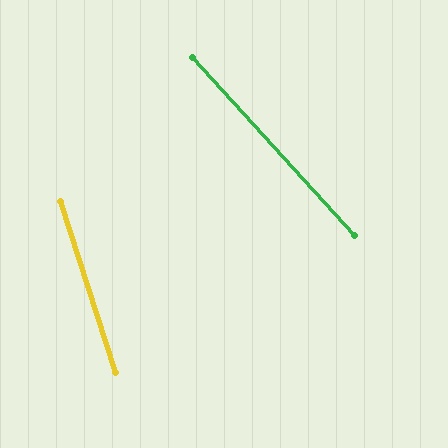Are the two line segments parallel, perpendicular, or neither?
Neither parallel nor perpendicular — they differ by about 25°.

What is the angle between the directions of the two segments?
Approximately 25 degrees.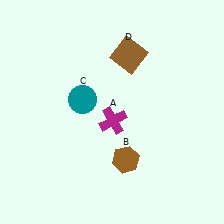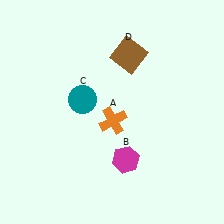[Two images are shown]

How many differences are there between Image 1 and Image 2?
There are 2 differences between the two images.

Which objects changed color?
A changed from magenta to orange. B changed from brown to magenta.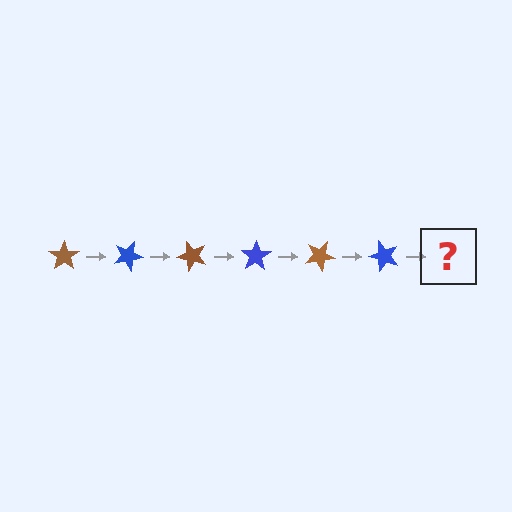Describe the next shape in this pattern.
It should be a brown star, rotated 150 degrees from the start.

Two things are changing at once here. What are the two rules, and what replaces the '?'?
The two rules are that it rotates 25 degrees each step and the color cycles through brown and blue. The '?' should be a brown star, rotated 150 degrees from the start.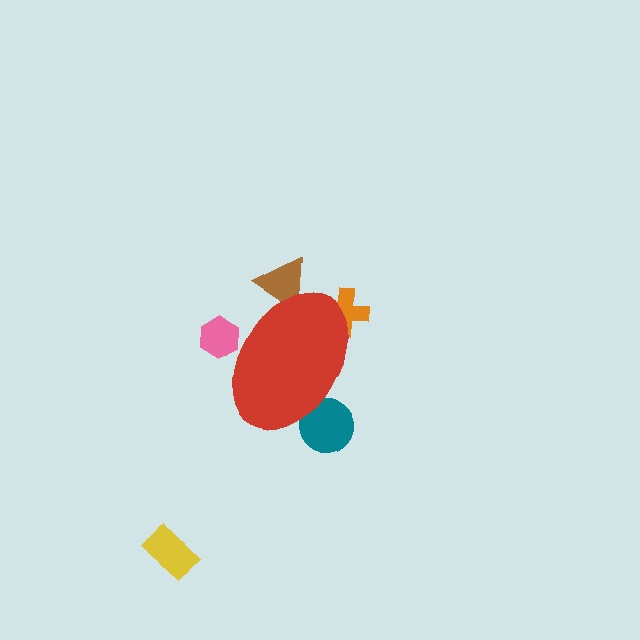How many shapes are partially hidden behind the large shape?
4 shapes are partially hidden.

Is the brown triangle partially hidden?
Yes, the brown triangle is partially hidden behind the red ellipse.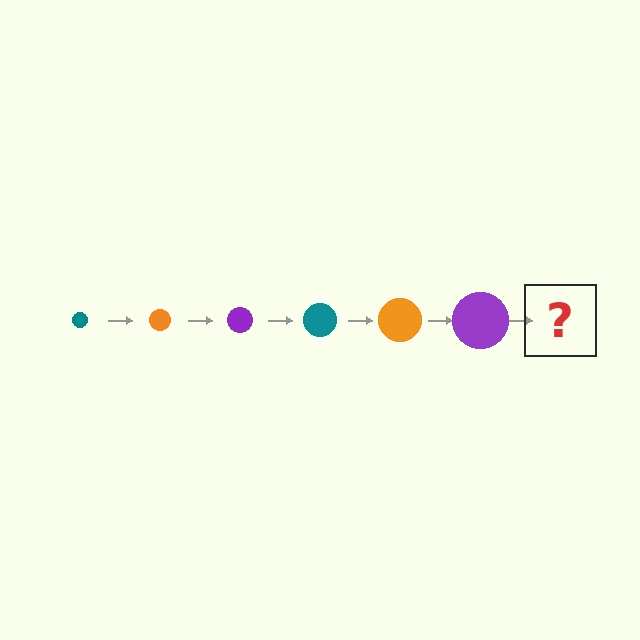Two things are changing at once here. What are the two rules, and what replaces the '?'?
The two rules are that the circle grows larger each step and the color cycles through teal, orange, and purple. The '?' should be a teal circle, larger than the previous one.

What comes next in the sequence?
The next element should be a teal circle, larger than the previous one.